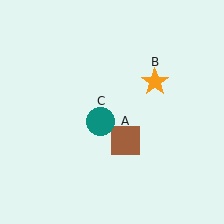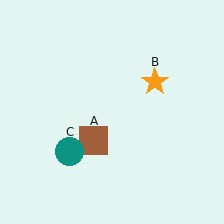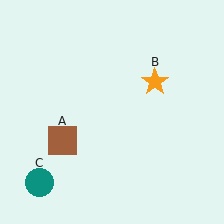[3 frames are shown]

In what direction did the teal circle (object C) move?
The teal circle (object C) moved down and to the left.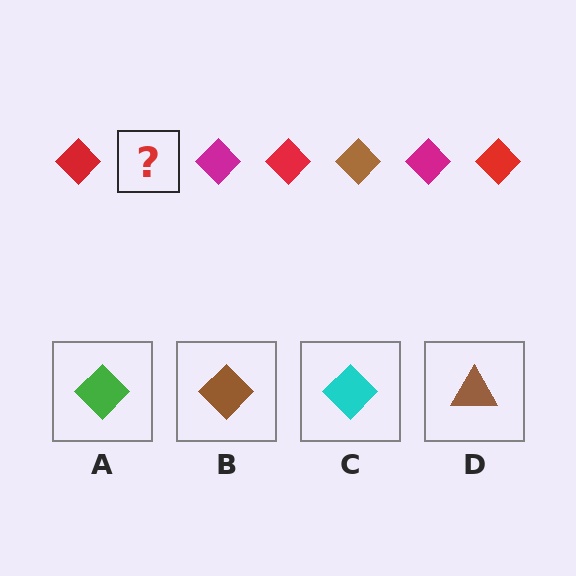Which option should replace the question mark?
Option B.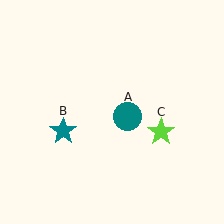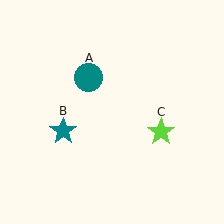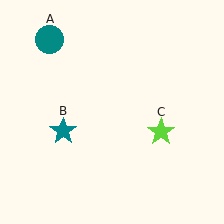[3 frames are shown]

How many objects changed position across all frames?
1 object changed position: teal circle (object A).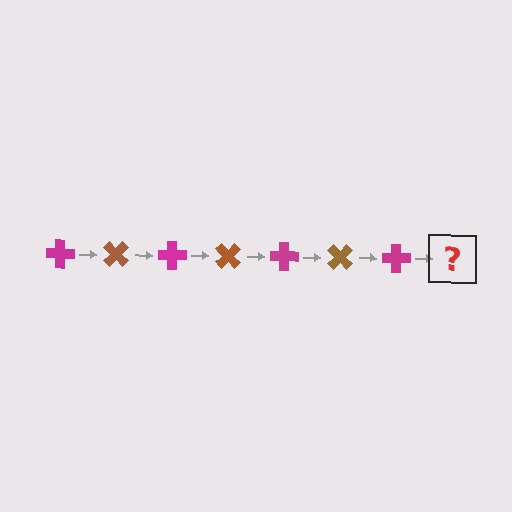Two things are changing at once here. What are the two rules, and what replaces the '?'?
The two rules are that it rotates 45 degrees each step and the color cycles through magenta and brown. The '?' should be a brown cross, rotated 315 degrees from the start.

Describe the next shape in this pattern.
It should be a brown cross, rotated 315 degrees from the start.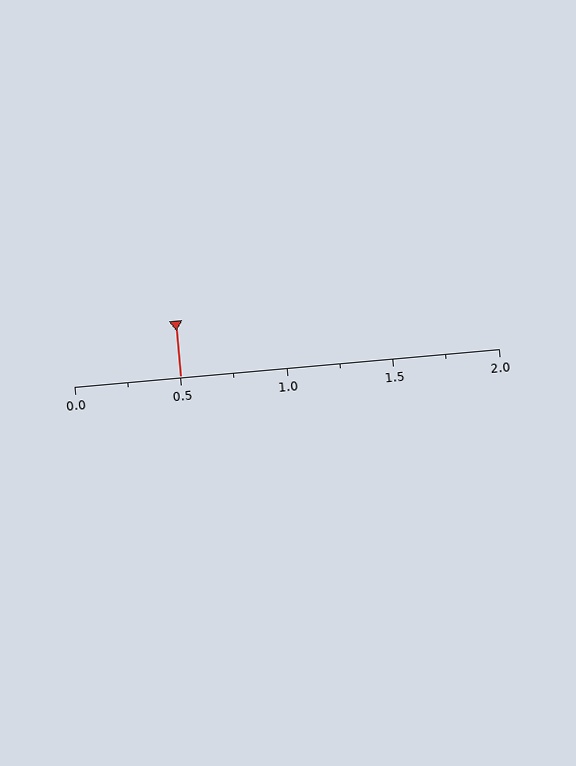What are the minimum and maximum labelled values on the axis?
The axis runs from 0.0 to 2.0.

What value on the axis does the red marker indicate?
The marker indicates approximately 0.5.